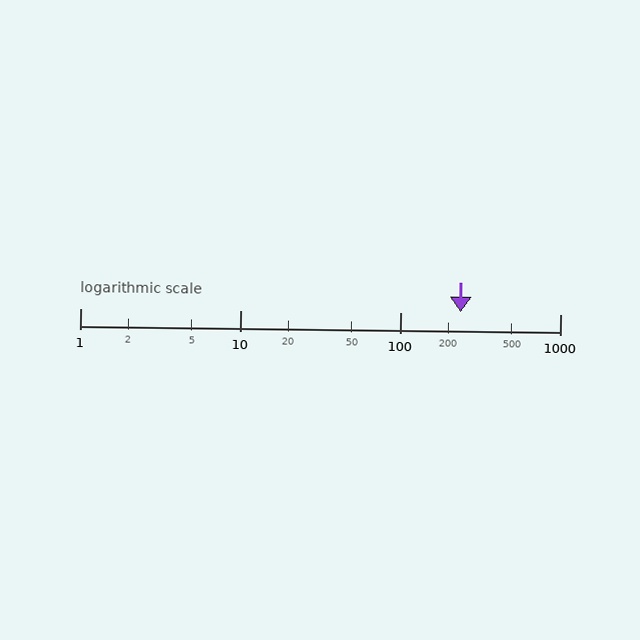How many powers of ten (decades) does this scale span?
The scale spans 3 decades, from 1 to 1000.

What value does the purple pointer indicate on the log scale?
The pointer indicates approximately 240.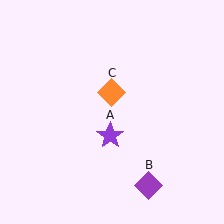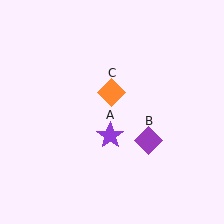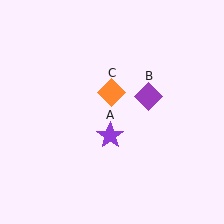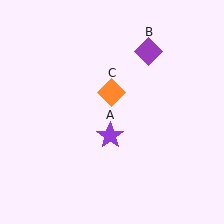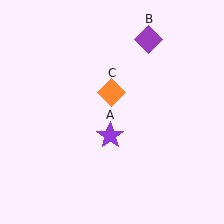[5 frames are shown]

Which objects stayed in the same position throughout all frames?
Purple star (object A) and orange diamond (object C) remained stationary.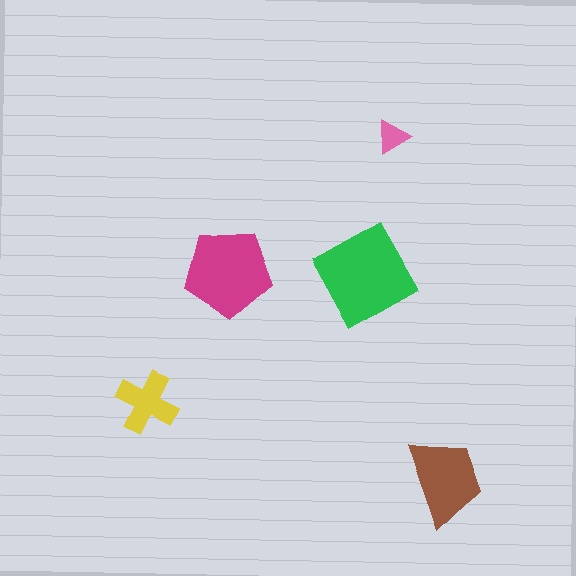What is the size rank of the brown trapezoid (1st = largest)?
3rd.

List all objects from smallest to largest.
The pink triangle, the yellow cross, the brown trapezoid, the magenta pentagon, the green diamond.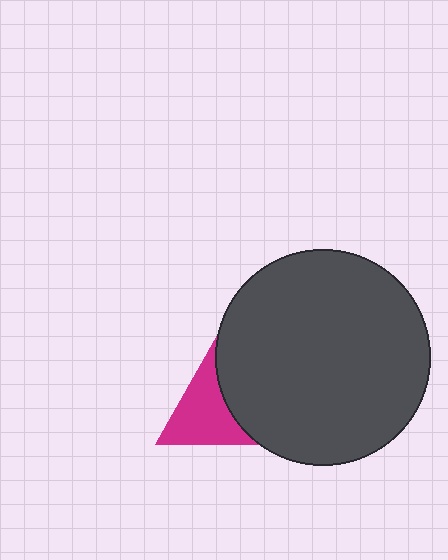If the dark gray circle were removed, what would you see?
You would see the complete magenta triangle.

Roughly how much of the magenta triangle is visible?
About half of it is visible (roughly 61%).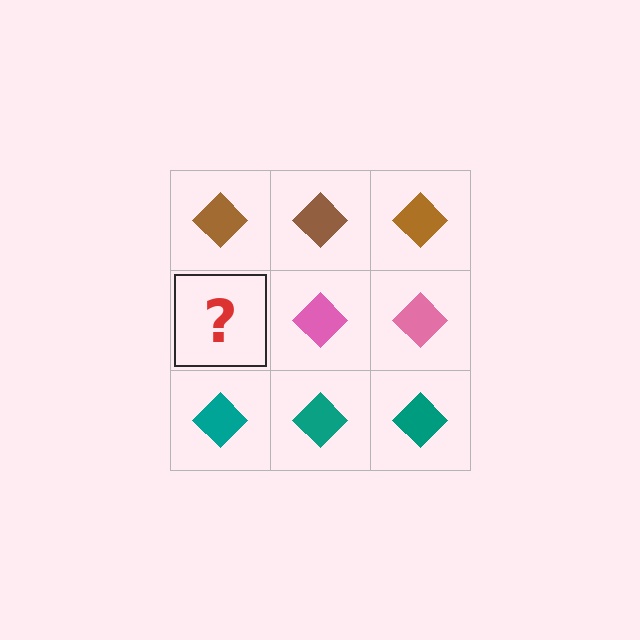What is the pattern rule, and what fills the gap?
The rule is that each row has a consistent color. The gap should be filled with a pink diamond.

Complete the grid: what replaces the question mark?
The question mark should be replaced with a pink diamond.